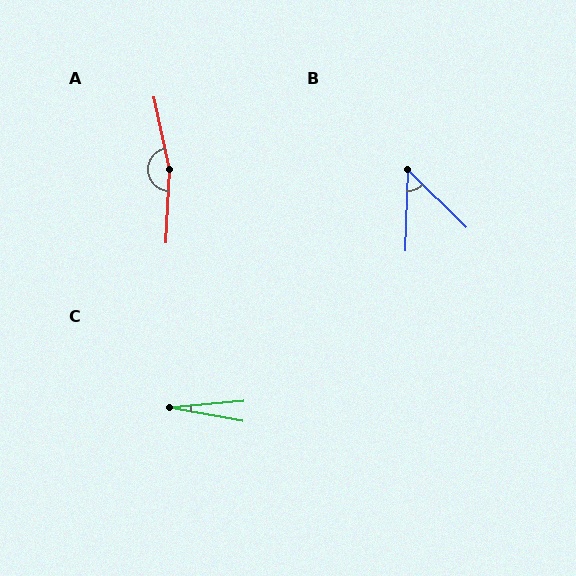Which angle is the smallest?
C, at approximately 15 degrees.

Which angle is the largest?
A, at approximately 165 degrees.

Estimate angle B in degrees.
Approximately 47 degrees.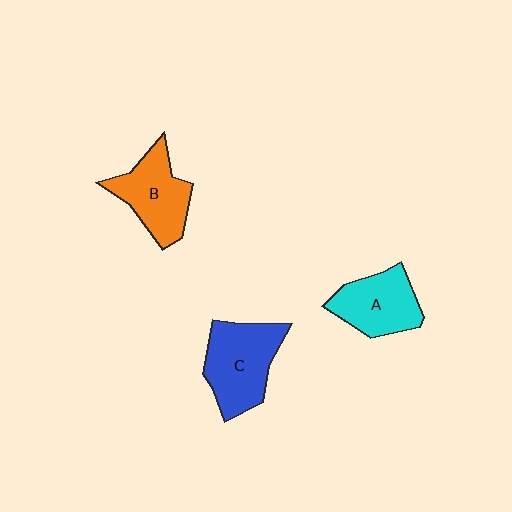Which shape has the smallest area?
Shape A (cyan).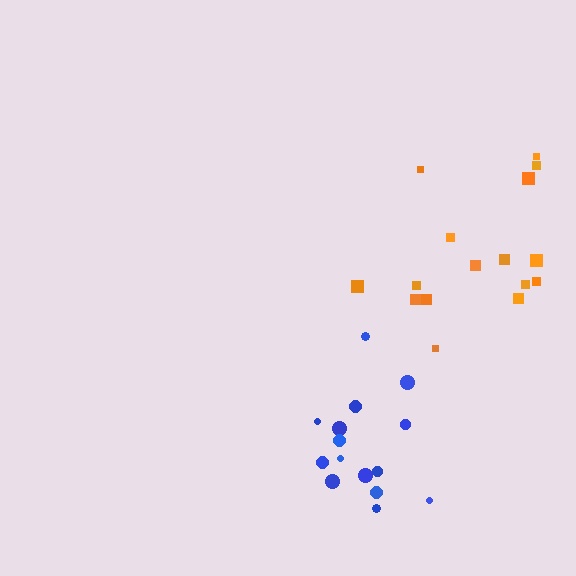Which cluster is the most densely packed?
Blue.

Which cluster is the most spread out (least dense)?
Orange.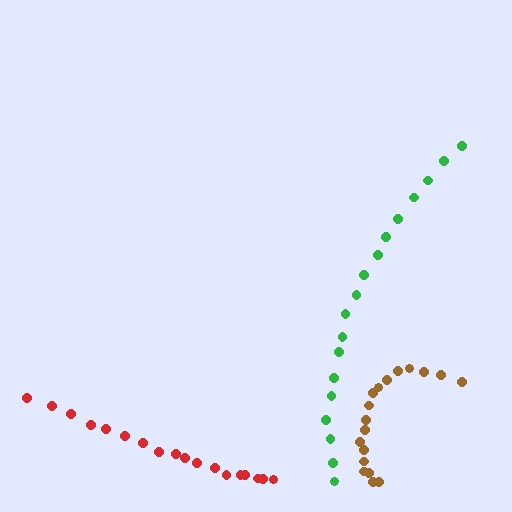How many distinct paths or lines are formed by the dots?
There are 3 distinct paths.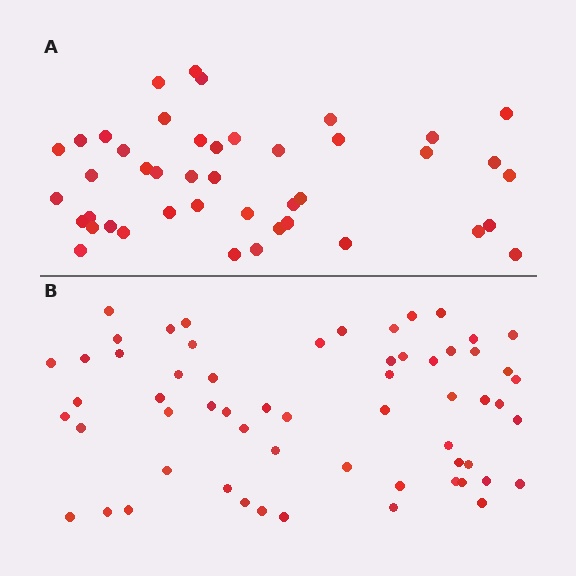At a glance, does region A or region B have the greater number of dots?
Region B (the bottom region) has more dots.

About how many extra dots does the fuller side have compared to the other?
Region B has approximately 15 more dots than region A.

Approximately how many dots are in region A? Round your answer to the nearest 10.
About 40 dots. (The exact count is 44, which rounds to 40.)